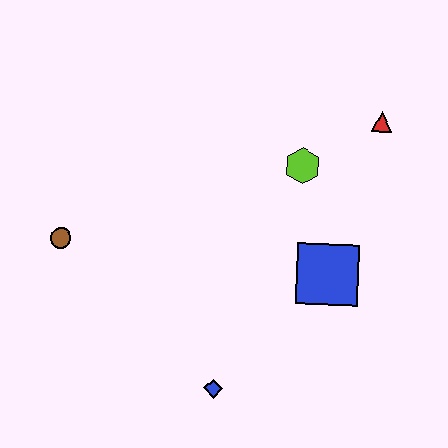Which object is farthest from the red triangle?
The brown circle is farthest from the red triangle.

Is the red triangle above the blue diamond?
Yes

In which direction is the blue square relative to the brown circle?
The blue square is to the right of the brown circle.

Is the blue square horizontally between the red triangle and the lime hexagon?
Yes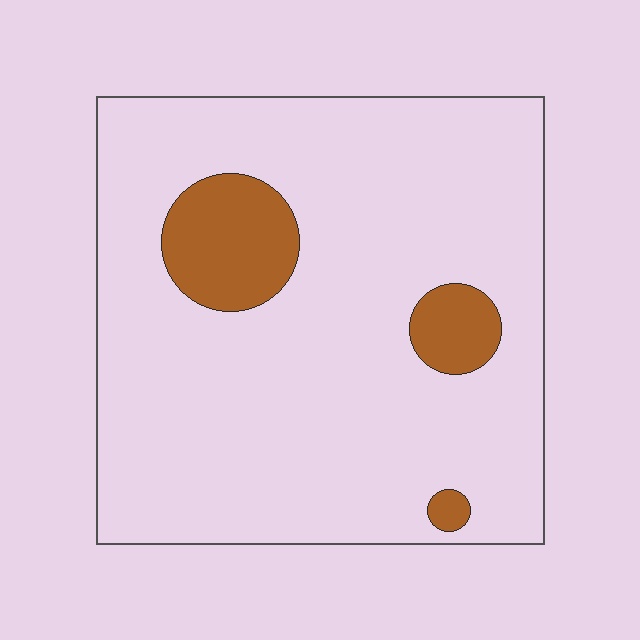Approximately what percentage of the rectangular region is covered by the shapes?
Approximately 10%.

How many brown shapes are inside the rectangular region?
3.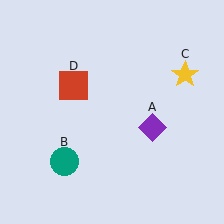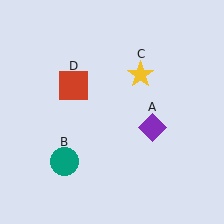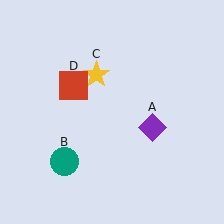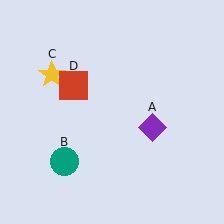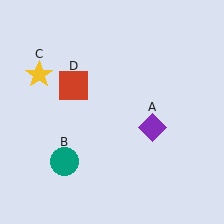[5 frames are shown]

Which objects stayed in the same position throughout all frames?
Purple diamond (object A) and teal circle (object B) and red square (object D) remained stationary.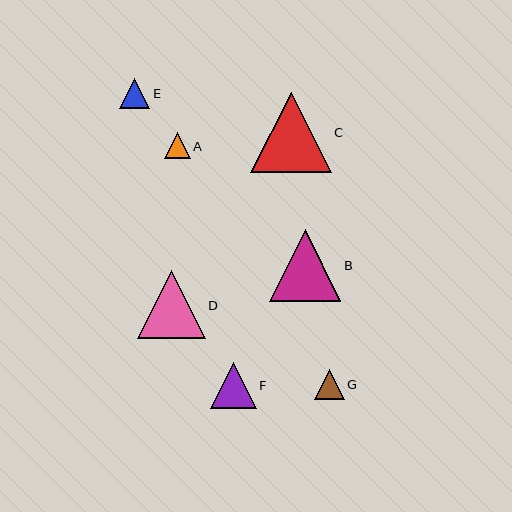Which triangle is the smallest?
Triangle A is the smallest with a size of approximately 26 pixels.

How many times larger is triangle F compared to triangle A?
Triangle F is approximately 1.8 times the size of triangle A.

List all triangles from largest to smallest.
From largest to smallest: C, B, D, F, E, G, A.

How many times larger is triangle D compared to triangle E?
Triangle D is approximately 2.2 times the size of triangle E.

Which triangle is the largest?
Triangle C is the largest with a size of approximately 81 pixels.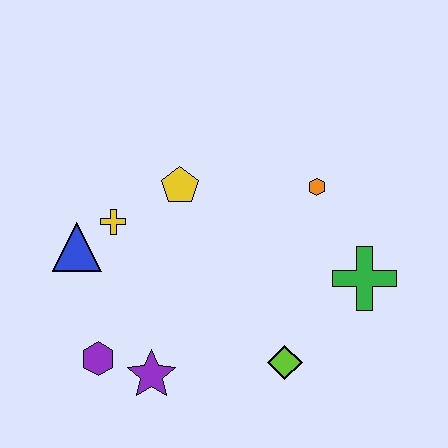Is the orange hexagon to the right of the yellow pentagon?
Yes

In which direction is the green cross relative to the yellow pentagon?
The green cross is to the right of the yellow pentagon.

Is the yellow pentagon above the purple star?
Yes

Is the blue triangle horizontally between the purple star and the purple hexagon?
No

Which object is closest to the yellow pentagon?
The yellow cross is closest to the yellow pentagon.